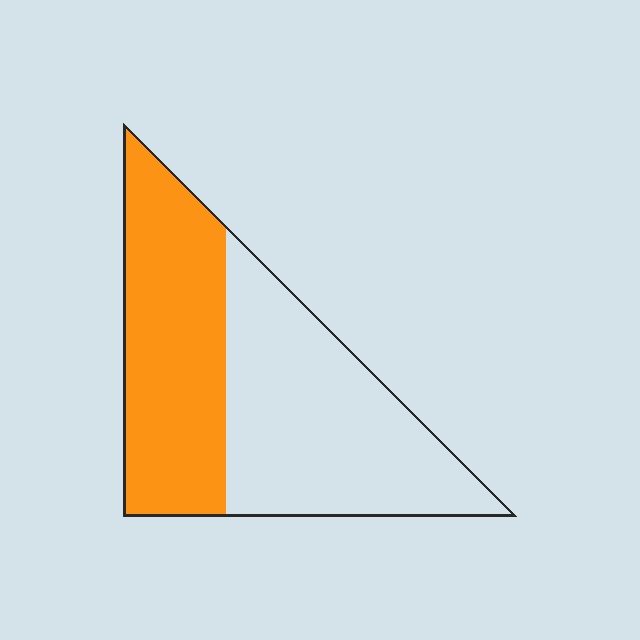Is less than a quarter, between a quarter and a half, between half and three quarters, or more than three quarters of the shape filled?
Between a quarter and a half.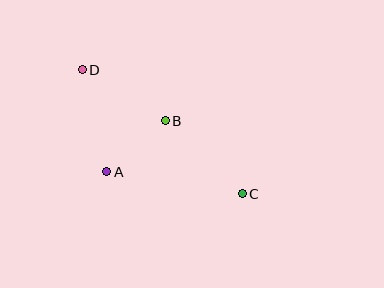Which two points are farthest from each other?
Points C and D are farthest from each other.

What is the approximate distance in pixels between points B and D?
The distance between B and D is approximately 98 pixels.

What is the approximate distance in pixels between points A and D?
The distance between A and D is approximately 105 pixels.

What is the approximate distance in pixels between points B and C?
The distance between B and C is approximately 106 pixels.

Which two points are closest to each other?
Points A and B are closest to each other.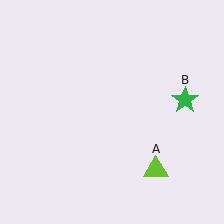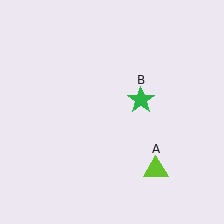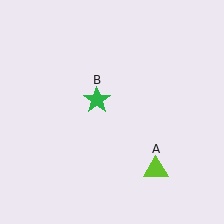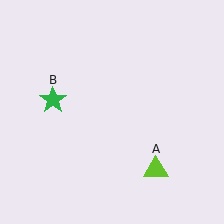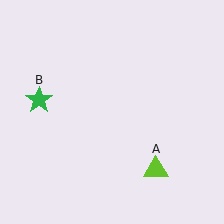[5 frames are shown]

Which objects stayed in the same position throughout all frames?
Lime triangle (object A) remained stationary.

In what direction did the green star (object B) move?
The green star (object B) moved left.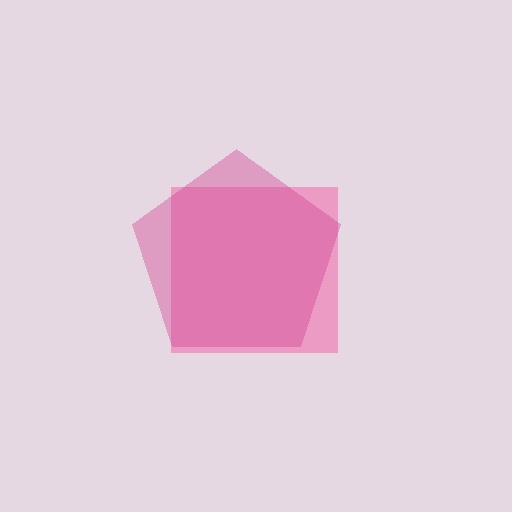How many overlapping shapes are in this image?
There are 2 overlapping shapes in the image.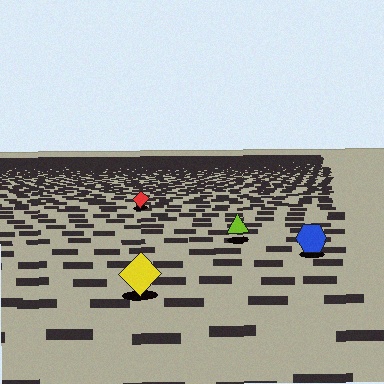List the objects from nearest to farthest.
From nearest to farthest: the yellow diamond, the blue hexagon, the lime triangle, the red diamond.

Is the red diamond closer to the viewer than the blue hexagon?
No. The blue hexagon is closer — you can tell from the texture gradient: the ground texture is coarser near it.